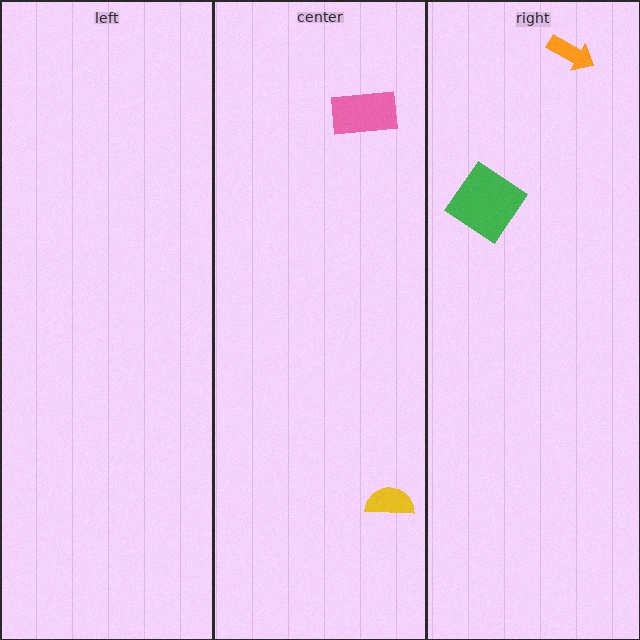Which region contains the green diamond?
The right region.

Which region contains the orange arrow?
The right region.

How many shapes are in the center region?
2.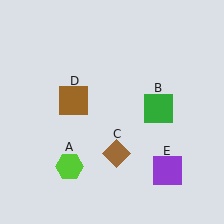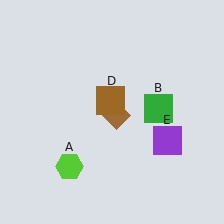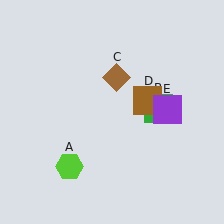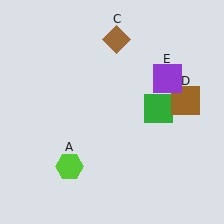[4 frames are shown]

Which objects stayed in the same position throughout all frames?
Lime hexagon (object A) and green square (object B) remained stationary.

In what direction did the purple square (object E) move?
The purple square (object E) moved up.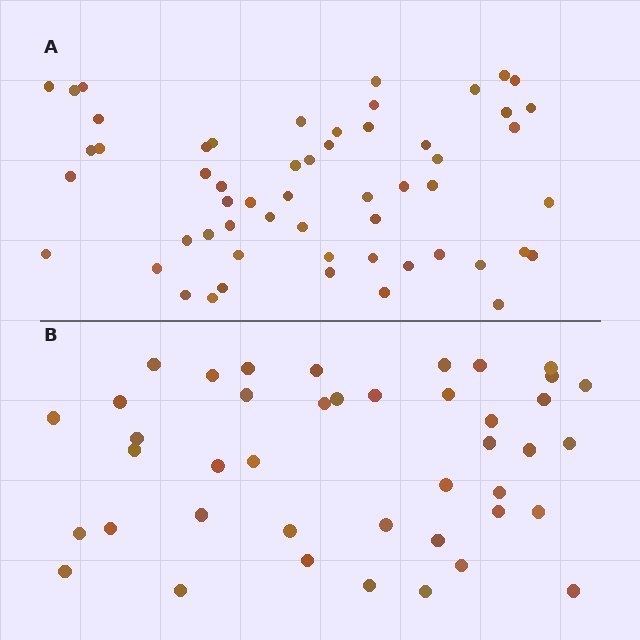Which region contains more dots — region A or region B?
Region A (the top region) has more dots.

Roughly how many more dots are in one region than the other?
Region A has approximately 15 more dots than region B.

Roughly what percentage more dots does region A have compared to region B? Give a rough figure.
About 35% more.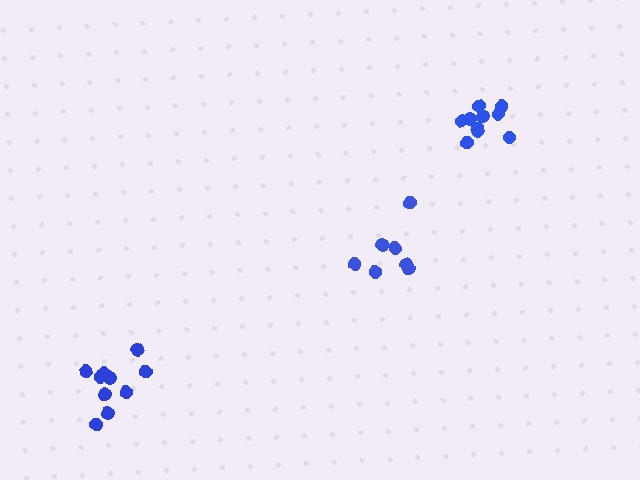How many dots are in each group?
Group 1: 10 dots, Group 2: 10 dots, Group 3: 7 dots (27 total).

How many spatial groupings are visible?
There are 3 spatial groupings.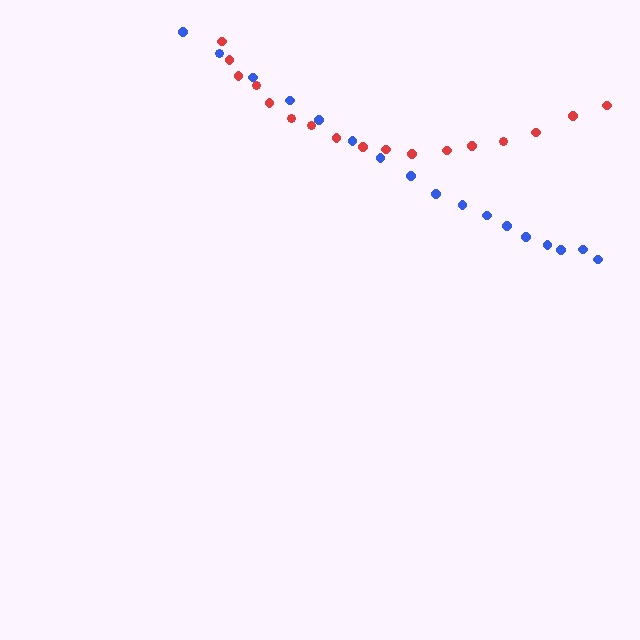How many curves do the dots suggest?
There are 2 distinct paths.